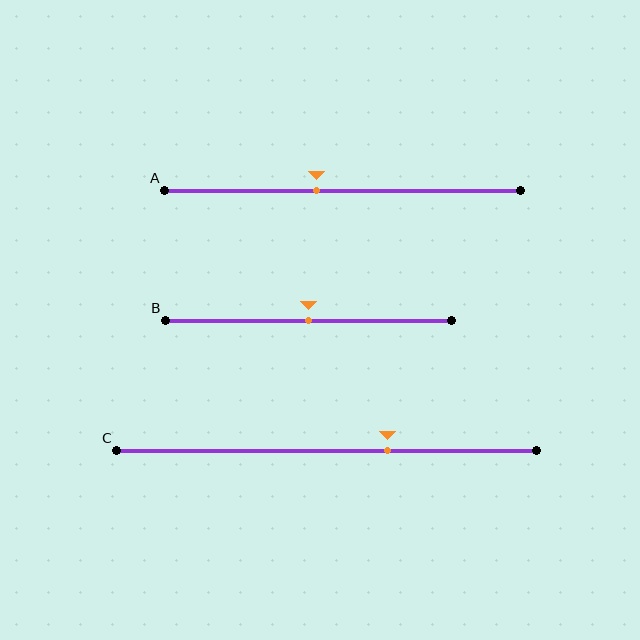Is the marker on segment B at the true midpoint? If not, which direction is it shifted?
Yes, the marker on segment B is at the true midpoint.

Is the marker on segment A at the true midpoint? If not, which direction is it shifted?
No, the marker on segment A is shifted to the left by about 7% of the segment length.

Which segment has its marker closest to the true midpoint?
Segment B has its marker closest to the true midpoint.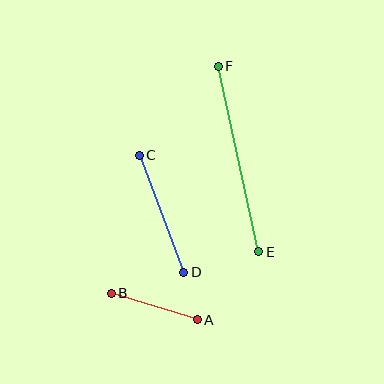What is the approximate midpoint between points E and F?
The midpoint is at approximately (239, 159) pixels.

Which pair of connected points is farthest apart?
Points E and F are farthest apart.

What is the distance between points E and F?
The distance is approximately 190 pixels.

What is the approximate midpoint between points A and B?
The midpoint is at approximately (154, 306) pixels.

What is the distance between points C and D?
The distance is approximately 125 pixels.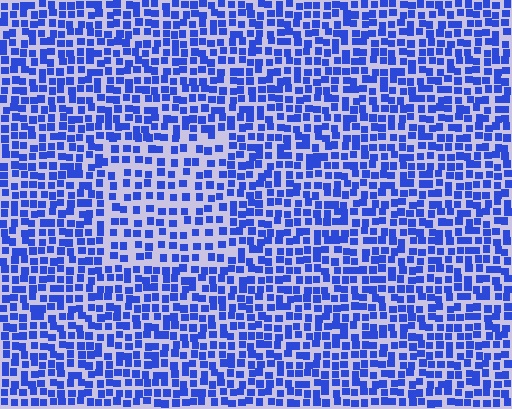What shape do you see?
I see a rectangle.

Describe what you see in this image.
The image contains small blue elements arranged at two different densities. A rectangle-shaped region is visible where the elements are less densely packed than the surrounding area.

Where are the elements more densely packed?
The elements are more densely packed outside the rectangle boundary.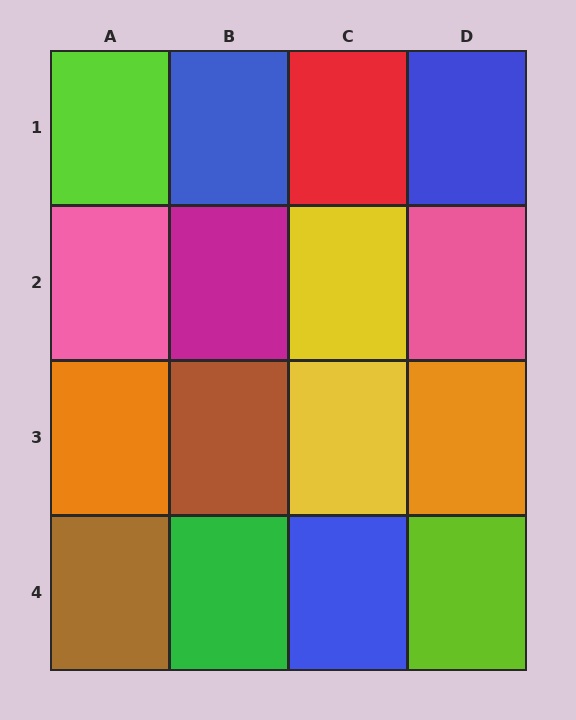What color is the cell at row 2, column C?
Yellow.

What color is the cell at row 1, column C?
Red.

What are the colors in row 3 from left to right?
Orange, brown, yellow, orange.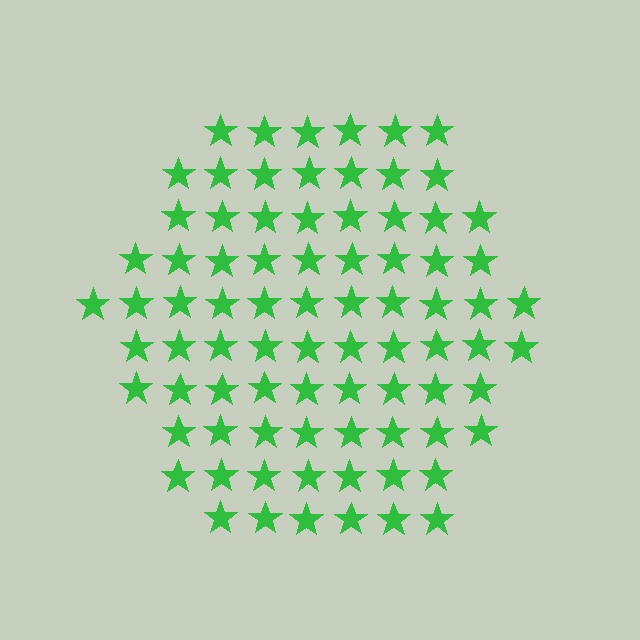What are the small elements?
The small elements are stars.